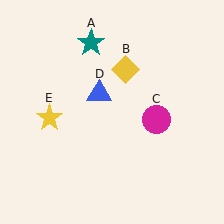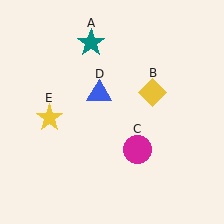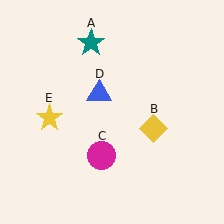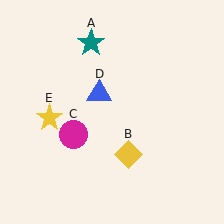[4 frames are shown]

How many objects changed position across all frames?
2 objects changed position: yellow diamond (object B), magenta circle (object C).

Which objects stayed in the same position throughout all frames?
Teal star (object A) and blue triangle (object D) and yellow star (object E) remained stationary.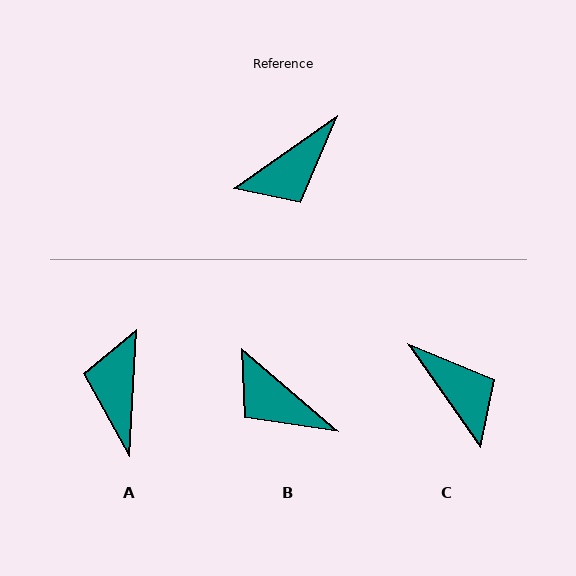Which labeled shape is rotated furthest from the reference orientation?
A, about 128 degrees away.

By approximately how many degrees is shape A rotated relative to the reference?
Approximately 128 degrees clockwise.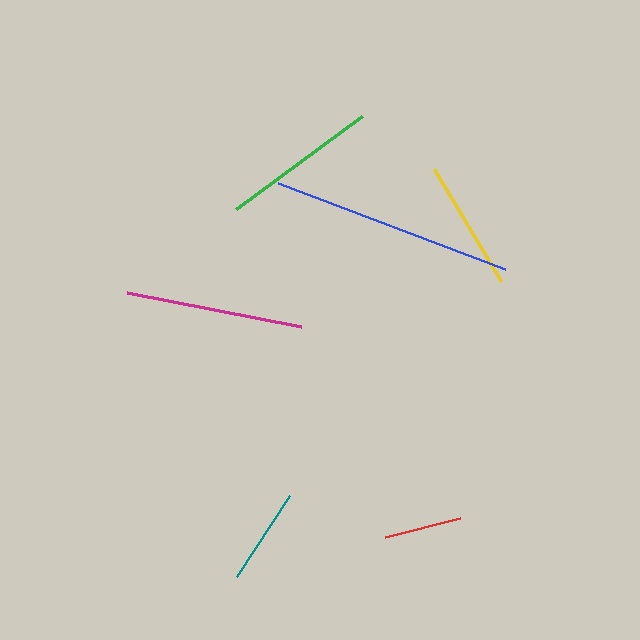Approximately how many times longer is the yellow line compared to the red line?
The yellow line is approximately 1.7 times the length of the red line.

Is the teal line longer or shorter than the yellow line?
The yellow line is longer than the teal line.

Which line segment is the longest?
The blue line is the longest at approximately 243 pixels.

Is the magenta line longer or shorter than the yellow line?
The magenta line is longer than the yellow line.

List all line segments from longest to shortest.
From longest to shortest: blue, magenta, green, yellow, teal, red.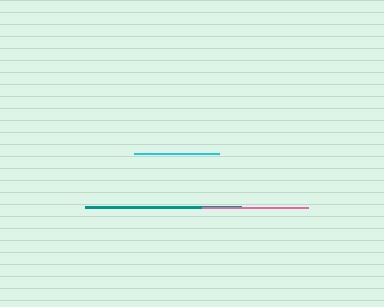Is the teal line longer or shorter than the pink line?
The teal line is longer than the pink line.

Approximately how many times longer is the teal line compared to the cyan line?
The teal line is approximately 1.8 times the length of the cyan line.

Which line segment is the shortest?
The cyan line is the shortest at approximately 85 pixels.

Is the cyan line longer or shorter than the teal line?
The teal line is longer than the cyan line.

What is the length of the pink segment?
The pink segment is approximately 106 pixels long.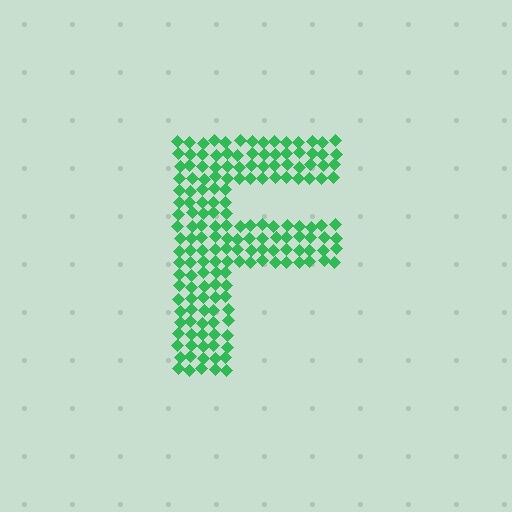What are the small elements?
The small elements are diamonds.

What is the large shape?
The large shape is the letter F.